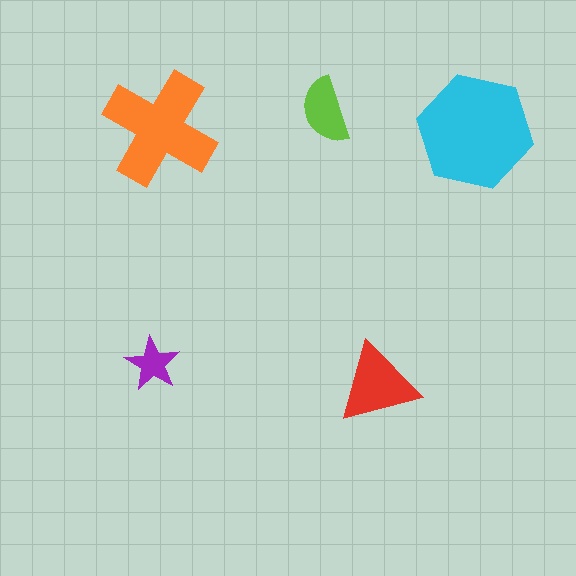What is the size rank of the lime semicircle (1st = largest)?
4th.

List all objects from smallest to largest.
The purple star, the lime semicircle, the red triangle, the orange cross, the cyan hexagon.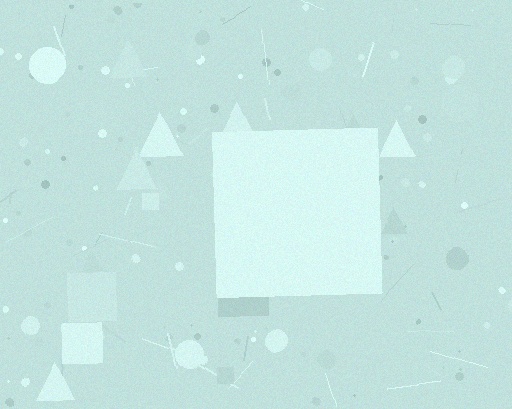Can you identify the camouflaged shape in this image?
The camouflaged shape is a square.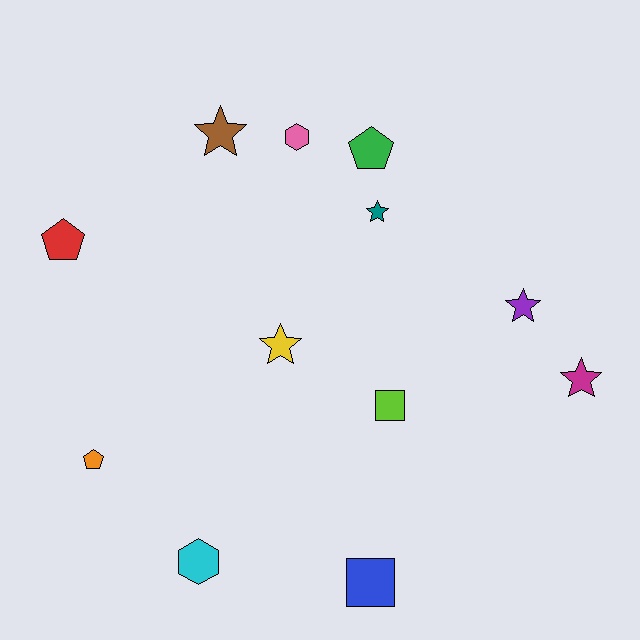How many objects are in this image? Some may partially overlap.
There are 12 objects.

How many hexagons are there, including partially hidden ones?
There are 2 hexagons.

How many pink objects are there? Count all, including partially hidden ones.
There is 1 pink object.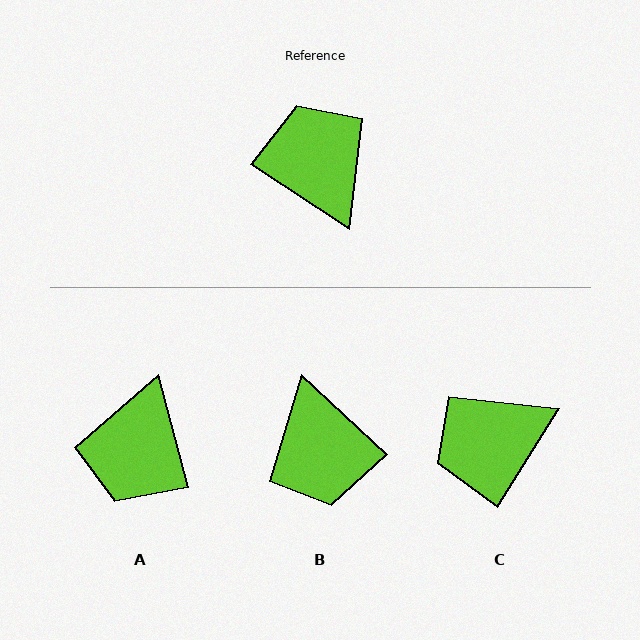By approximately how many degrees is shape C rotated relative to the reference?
Approximately 91 degrees counter-clockwise.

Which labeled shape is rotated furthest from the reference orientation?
B, about 170 degrees away.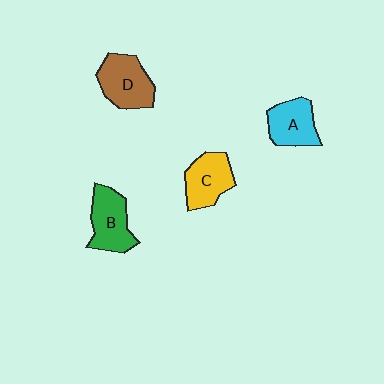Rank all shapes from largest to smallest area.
From largest to smallest: D (brown), B (green), C (yellow), A (cyan).